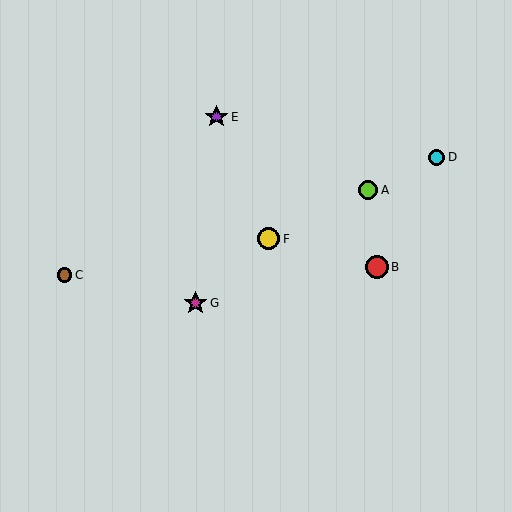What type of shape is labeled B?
Shape B is a red circle.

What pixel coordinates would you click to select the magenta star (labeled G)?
Click at (196, 303) to select the magenta star G.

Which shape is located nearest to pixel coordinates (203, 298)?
The magenta star (labeled G) at (196, 303) is nearest to that location.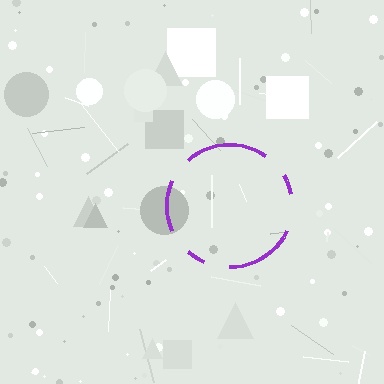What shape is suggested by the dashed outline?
The dashed outline suggests a circle.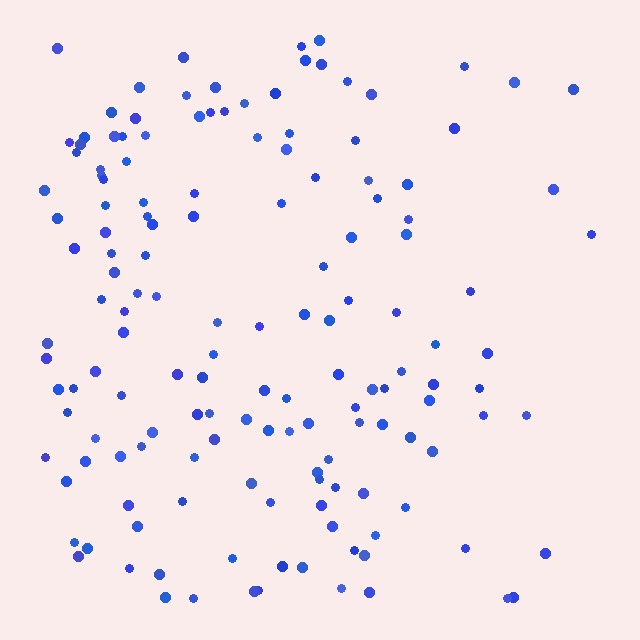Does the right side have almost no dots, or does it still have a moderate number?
Still a moderate number, just noticeably fewer than the left.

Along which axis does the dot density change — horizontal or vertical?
Horizontal.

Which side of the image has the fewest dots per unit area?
The right.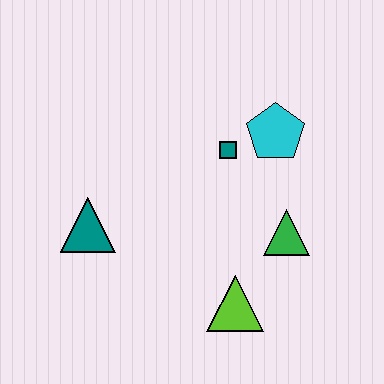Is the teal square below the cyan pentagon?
Yes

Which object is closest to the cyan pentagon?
The teal square is closest to the cyan pentagon.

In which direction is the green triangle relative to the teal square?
The green triangle is below the teal square.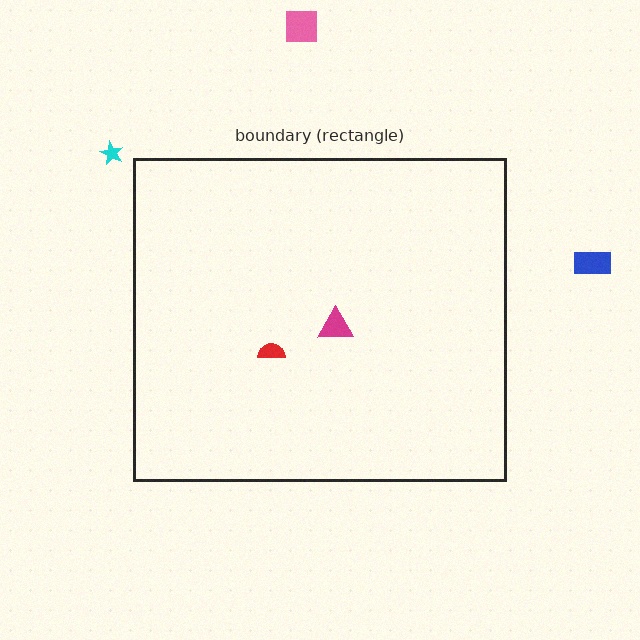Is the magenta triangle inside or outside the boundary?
Inside.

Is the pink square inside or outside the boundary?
Outside.